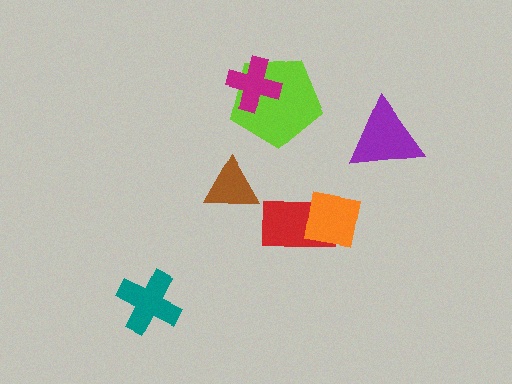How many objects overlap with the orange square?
1 object overlaps with the orange square.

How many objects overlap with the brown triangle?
0 objects overlap with the brown triangle.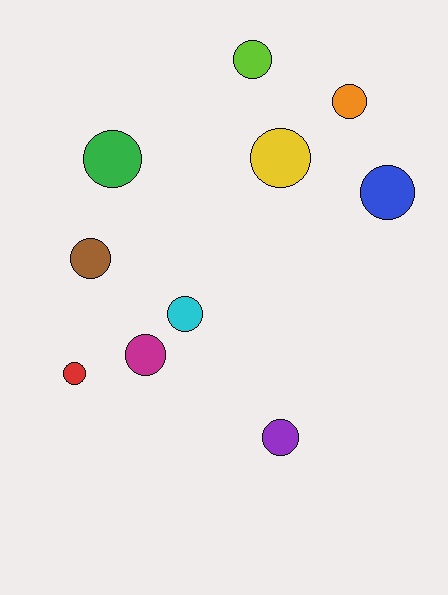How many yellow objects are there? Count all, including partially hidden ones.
There is 1 yellow object.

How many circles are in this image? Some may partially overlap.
There are 10 circles.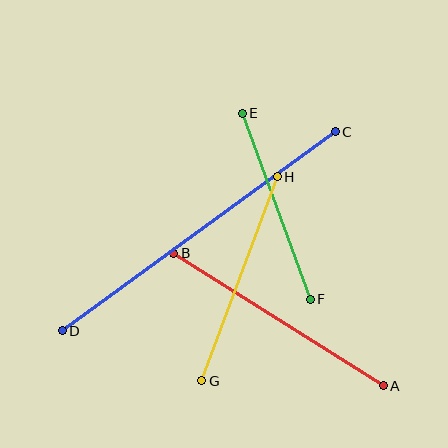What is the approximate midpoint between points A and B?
The midpoint is at approximately (278, 320) pixels.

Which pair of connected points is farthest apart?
Points C and D are farthest apart.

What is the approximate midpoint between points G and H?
The midpoint is at approximately (239, 279) pixels.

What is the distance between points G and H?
The distance is approximately 217 pixels.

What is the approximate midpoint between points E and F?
The midpoint is at approximately (276, 206) pixels.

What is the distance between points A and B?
The distance is approximately 248 pixels.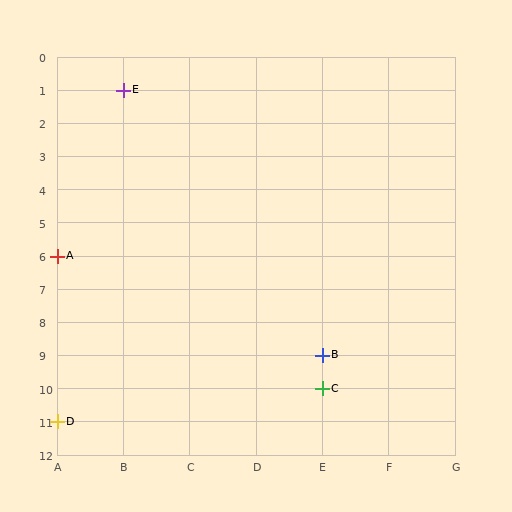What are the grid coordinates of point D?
Point D is at grid coordinates (A, 11).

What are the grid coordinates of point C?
Point C is at grid coordinates (E, 10).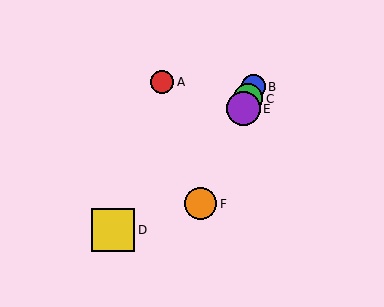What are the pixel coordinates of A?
Object A is at (162, 82).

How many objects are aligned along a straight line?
4 objects (B, C, E, F) are aligned along a straight line.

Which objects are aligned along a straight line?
Objects B, C, E, F are aligned along a straight line.